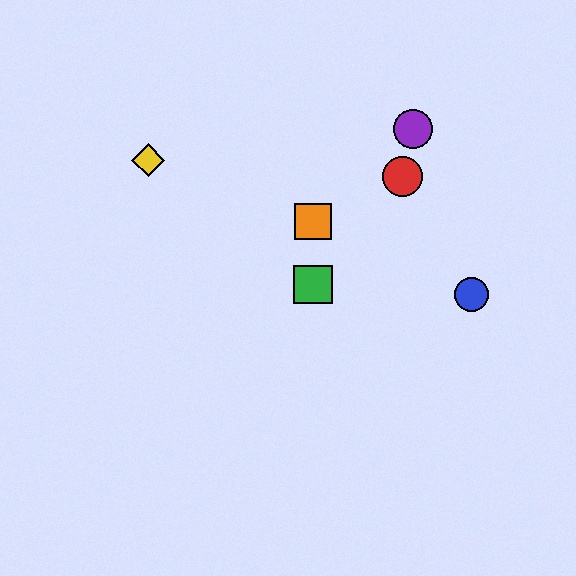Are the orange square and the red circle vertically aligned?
No, the orange square is at x≈313 and the red circle is at x≈403.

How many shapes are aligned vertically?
2 shapes (the green square, the orange square) are aligned vertically.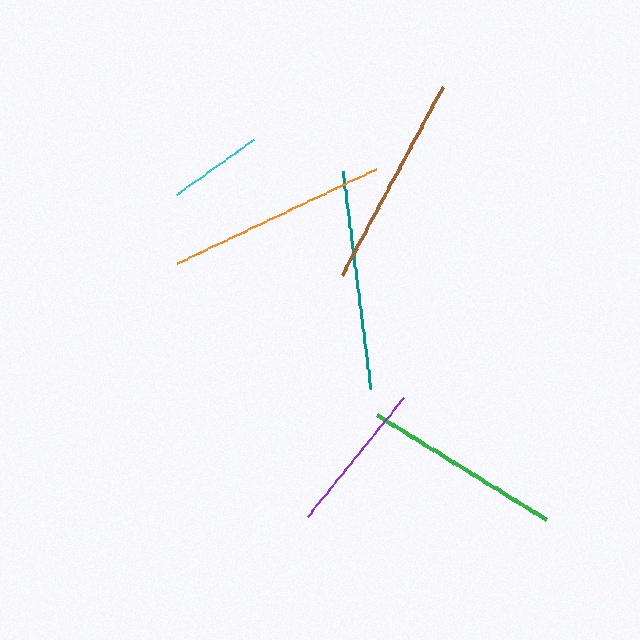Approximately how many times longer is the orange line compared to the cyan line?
The orange line is approximately 2.3 times the length of the cyan line.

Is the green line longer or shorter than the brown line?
The brown line is longer than the green line.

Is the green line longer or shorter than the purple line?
The green line is longer than the purple line.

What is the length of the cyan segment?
The cyan segment is approximately 94 pixels long.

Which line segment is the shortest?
The cyan line is the shortest at approximately 94 pixels.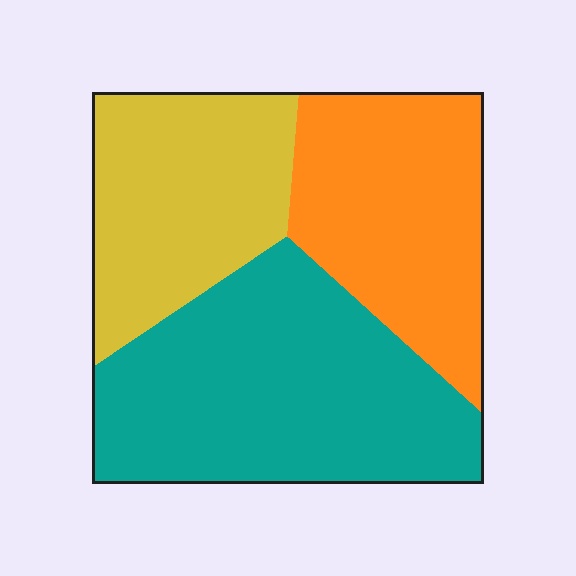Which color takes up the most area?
Teal, at roughly 45%.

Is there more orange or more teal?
Teal.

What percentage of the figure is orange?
Orange covers about 30% of the figure.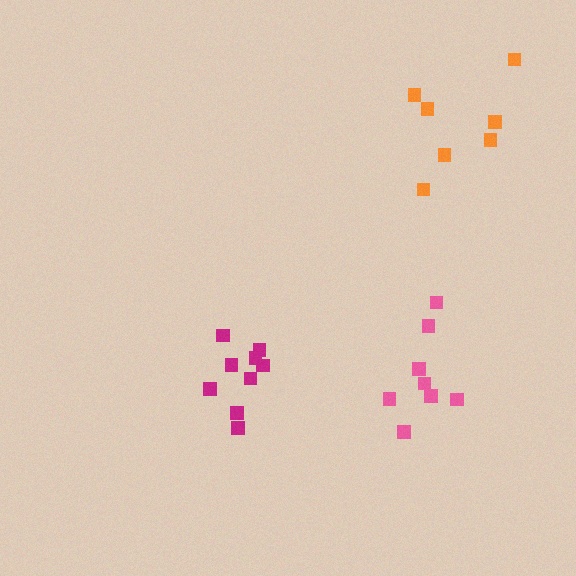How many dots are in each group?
Group 1: 9 dots, Group 2: 7 dots, Group 3: 8 dots (24 total).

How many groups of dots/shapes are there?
There are 3 groups.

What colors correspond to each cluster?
The clusters are colored: magenta, orange, pink.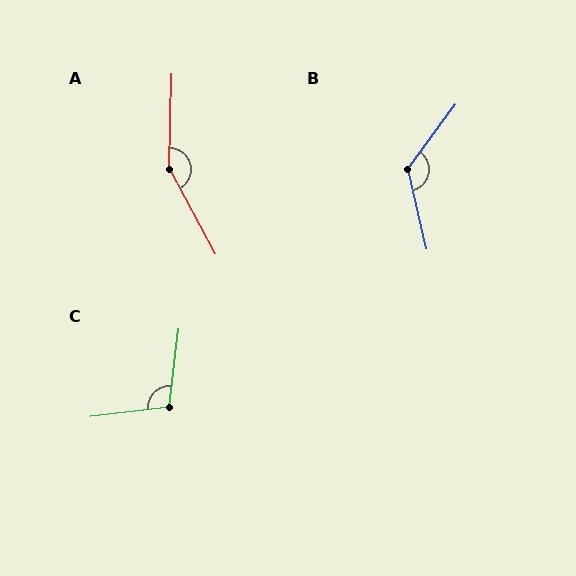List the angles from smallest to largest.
C (104°), B (131°), A (151°).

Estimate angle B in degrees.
Approximately 131 degrees.